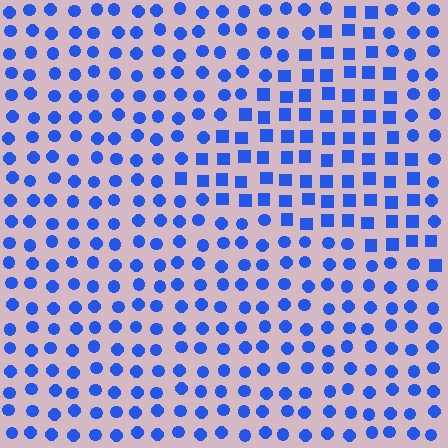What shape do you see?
I see a triangle.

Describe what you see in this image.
The image is filled with small blue elements arranged in a uniform grid. A triangle-shaped region contains squares, while the surrounding area contains circles. The boundary is defined purely by the change in element shape.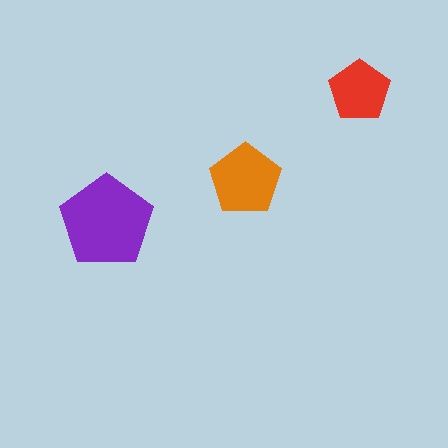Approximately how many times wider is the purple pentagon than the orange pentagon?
About 1.5 times wider.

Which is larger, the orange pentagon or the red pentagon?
The orange one.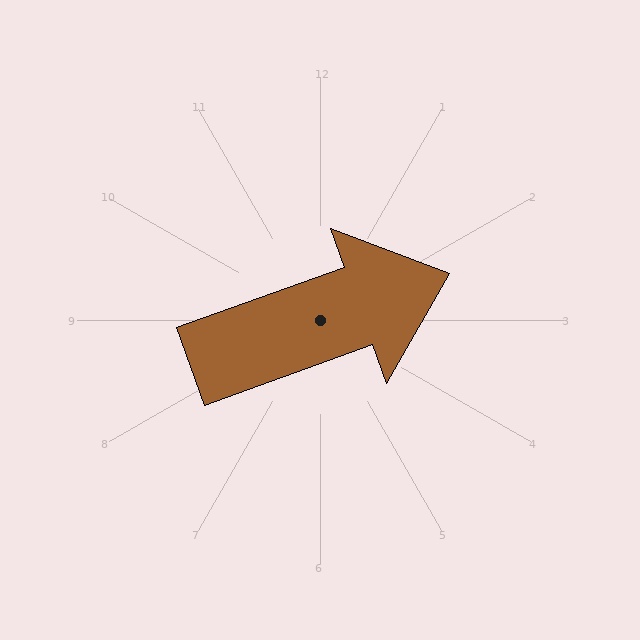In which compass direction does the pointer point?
East.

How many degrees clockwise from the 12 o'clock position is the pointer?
Approximately 70 degrees.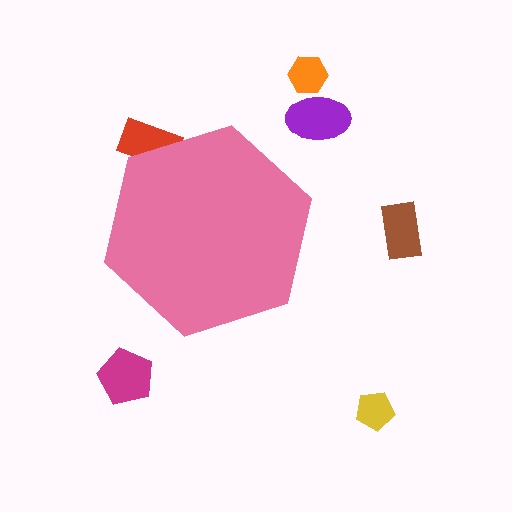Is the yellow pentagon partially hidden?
No, the yellow pentagon is fully visible.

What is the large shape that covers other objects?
A pink hexagon.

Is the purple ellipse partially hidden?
No, the purple ellipse is fully visible.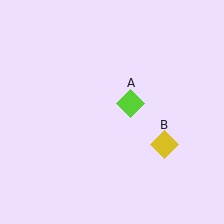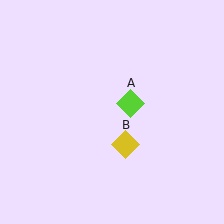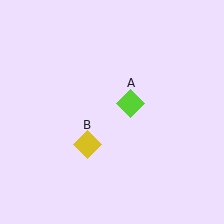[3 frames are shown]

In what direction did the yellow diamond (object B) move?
The yellow diamond (object B) moved left.